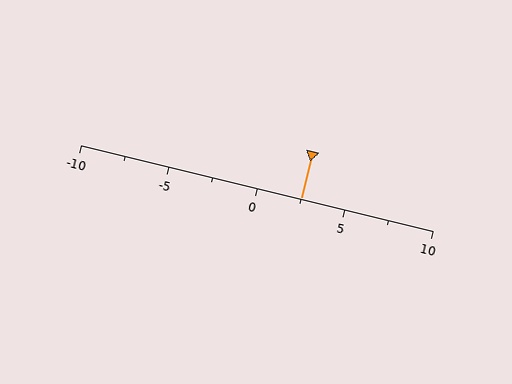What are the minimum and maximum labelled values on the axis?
The axis runs from -10 to 10.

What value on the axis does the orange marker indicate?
The marker indicates approximately 2.5.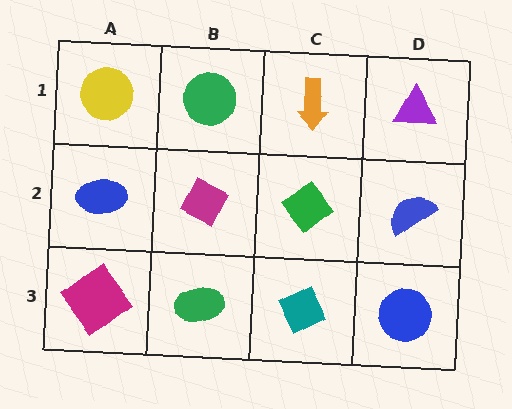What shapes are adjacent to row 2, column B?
A green circle (row 1, column B), a green ellipse (row 3, column B), a blue ellipse (row 2, column A), a green diamond (row 2, column C).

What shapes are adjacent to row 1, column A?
A blue ellipse (row 2, column A), a green circle (row 1, column B).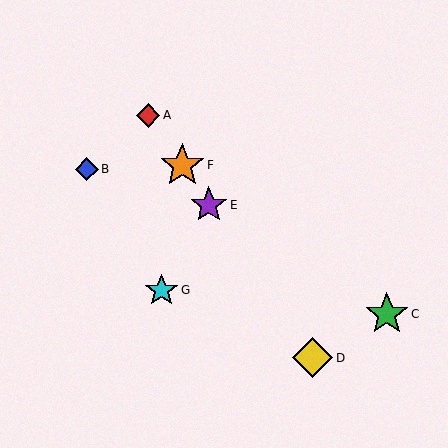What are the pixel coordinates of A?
Object A is at (148, 115).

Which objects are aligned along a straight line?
Objects A, D, E, F are aligned along a straight line.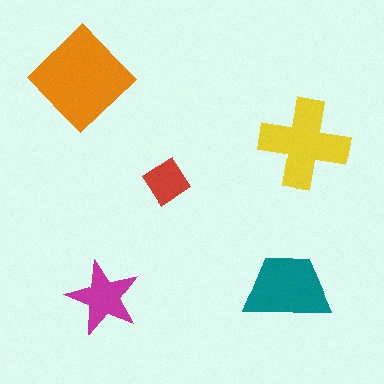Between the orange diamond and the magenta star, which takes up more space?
The orange diamond.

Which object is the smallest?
The red diamond.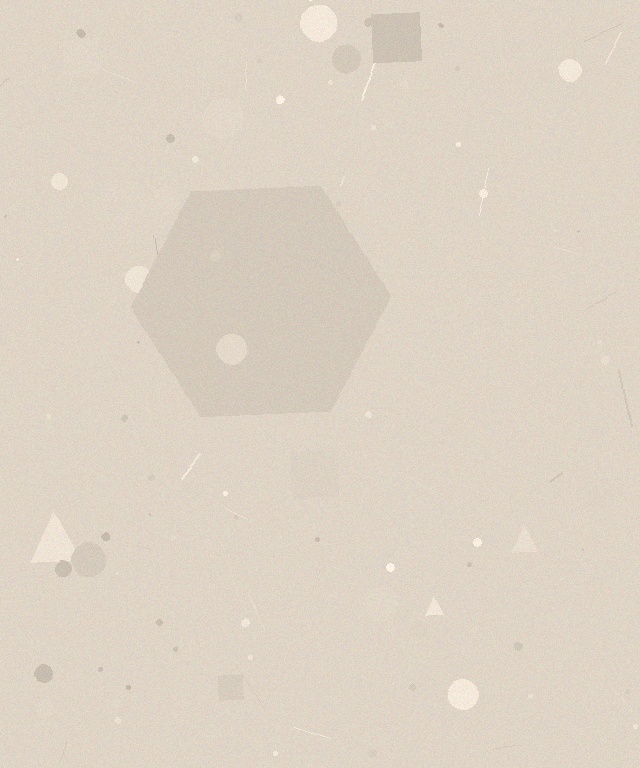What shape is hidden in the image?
A hexagon is hidden in the image.